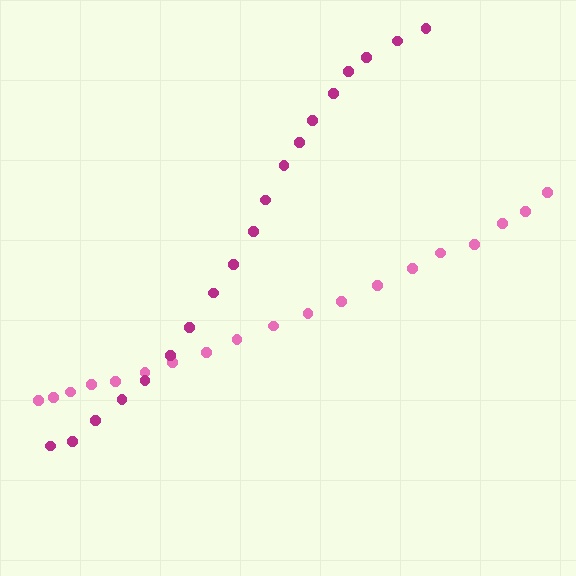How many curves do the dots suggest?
There are 2 distinct paths.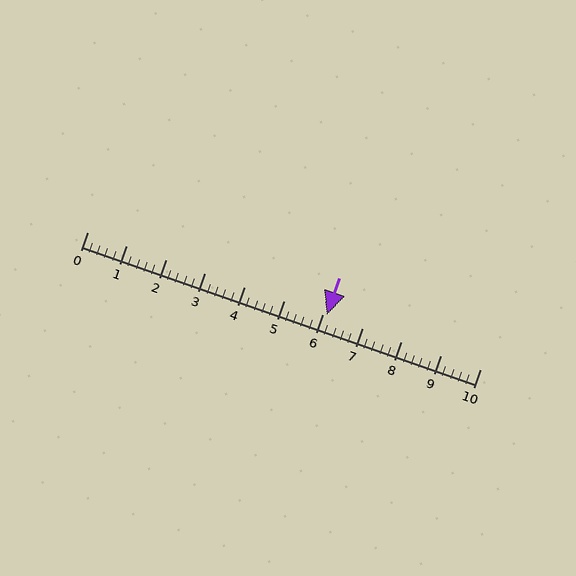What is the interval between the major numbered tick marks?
The major tick marks are spaced 1 units apart.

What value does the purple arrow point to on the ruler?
The purple arrow points to approximately 6.1.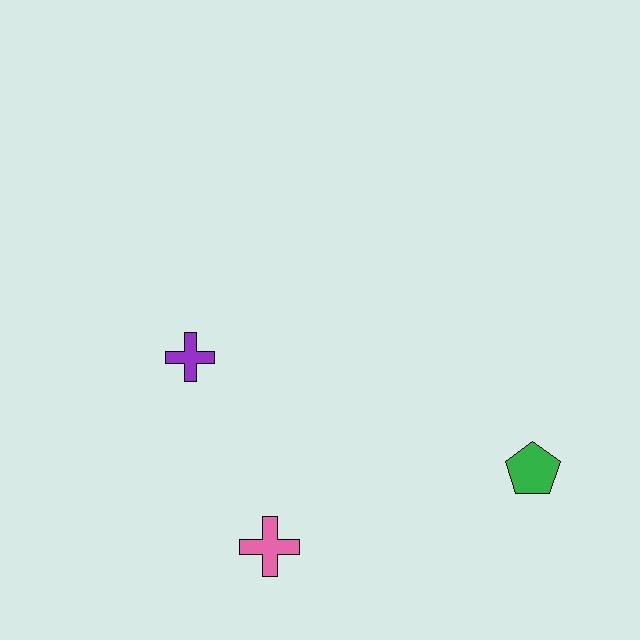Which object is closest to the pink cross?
The purple cross is closest to the pink cross.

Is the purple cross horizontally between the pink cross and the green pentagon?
No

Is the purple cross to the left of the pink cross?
Yes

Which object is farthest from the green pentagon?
The purple cross is farthest from the green pentagon.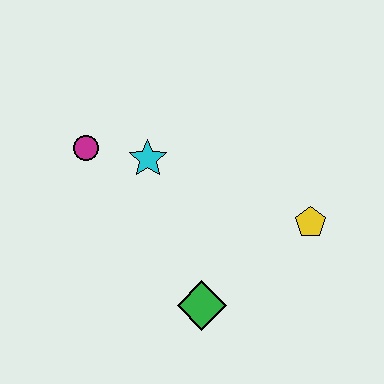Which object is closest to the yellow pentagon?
The green diamond is closest to the yellow pentagon.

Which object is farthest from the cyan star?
The yellow pentagon is farthest from the cyan star.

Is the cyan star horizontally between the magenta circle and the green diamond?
Yes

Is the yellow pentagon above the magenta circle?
No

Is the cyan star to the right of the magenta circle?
Yes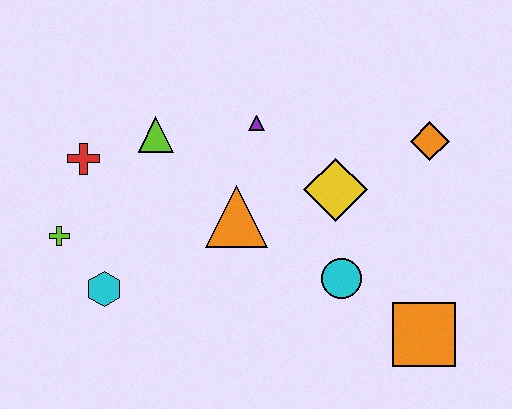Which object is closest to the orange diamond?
The yellow diamond is closest to the orange diamond.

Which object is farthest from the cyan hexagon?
The orange diamond is farthest from the cyan hexagon.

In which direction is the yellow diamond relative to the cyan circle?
The yellow diamond is above the cyan circle.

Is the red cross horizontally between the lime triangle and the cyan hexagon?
No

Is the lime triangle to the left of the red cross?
No